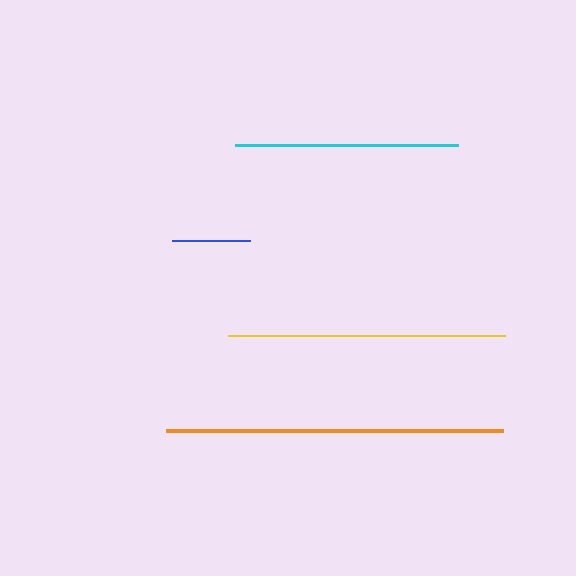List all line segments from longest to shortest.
From longest to shortest: orange, yellow, cyan, blue.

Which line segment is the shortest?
The blue line is the shortest at approximately 78 pixels.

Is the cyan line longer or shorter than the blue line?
The cyan line is longer than the blue line.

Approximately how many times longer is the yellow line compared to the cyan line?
The yellow line is approximately 1.2 times the length of the cyan line.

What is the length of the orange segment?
The orange segment is approximately 337 pixels long.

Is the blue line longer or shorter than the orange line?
The orange line is longer than the blue line.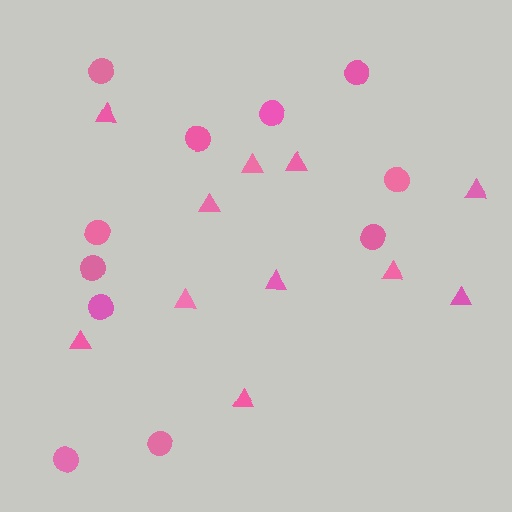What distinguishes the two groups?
There are 2 groups: one group of circles (11) and one group of triangles (11).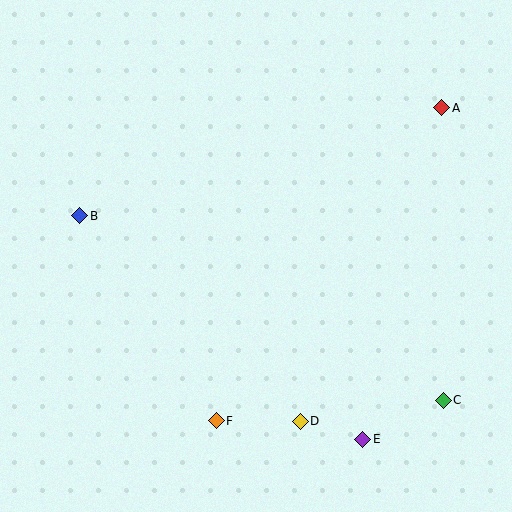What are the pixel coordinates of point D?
Point D is at (300, 421).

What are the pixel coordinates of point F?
Point F is at (216, 421).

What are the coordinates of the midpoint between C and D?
The midpoint between C and D is at (372, 411).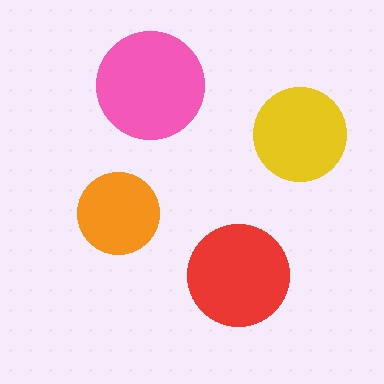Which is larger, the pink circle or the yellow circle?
The pink one.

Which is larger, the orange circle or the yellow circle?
The yellow one.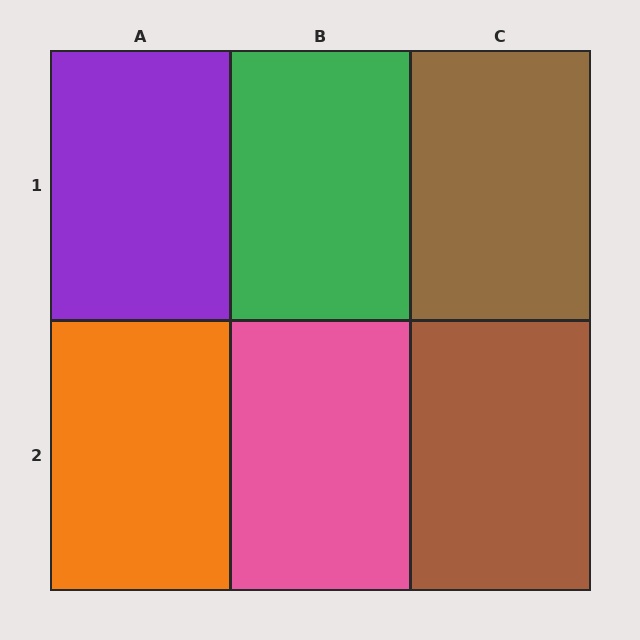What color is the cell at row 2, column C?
Brown.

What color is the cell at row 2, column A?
Orange.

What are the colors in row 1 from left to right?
Purple, green, brown.